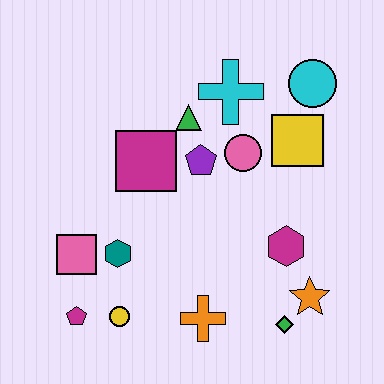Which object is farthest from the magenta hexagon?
The magenta pentagon is farthest from the magenta hexagon.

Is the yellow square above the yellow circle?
Yes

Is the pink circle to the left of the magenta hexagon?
Yes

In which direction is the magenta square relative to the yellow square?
The magenta square is to the left of the yellow square.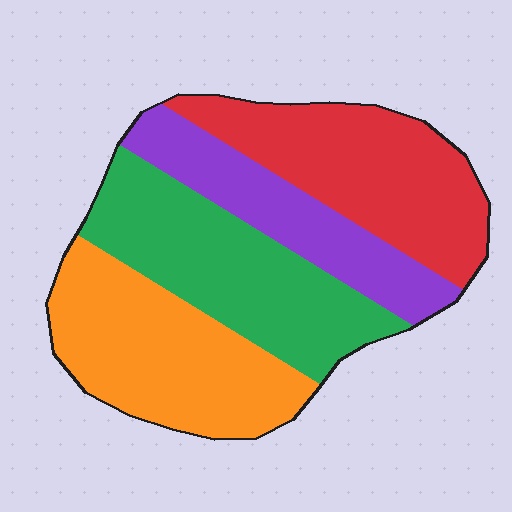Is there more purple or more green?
Green.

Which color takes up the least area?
Purple, at roughly 20%.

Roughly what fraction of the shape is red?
Red covers roughly 25% of the shape.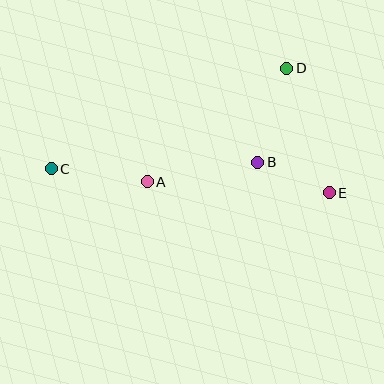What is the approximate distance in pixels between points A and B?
The distance between A and B is approximately 112 pixels.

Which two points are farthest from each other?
Points C and E are farthest from each other.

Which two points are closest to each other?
Points B and E are closest to each other.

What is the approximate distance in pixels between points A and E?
The distance between A and E is approximately 182 pixels.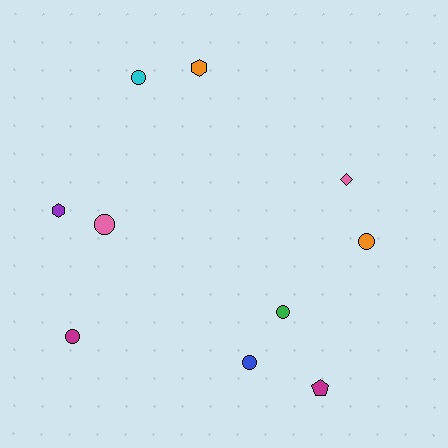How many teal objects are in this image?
There are no teal objects.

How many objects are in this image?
There are 10 objects.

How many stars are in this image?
There are no stars.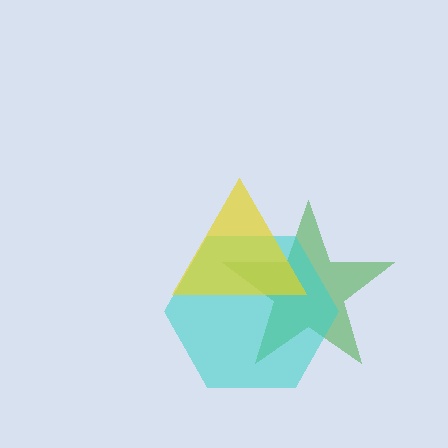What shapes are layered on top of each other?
The layered shapes are: a green star, a cyan hexagon, a yellow triangle.